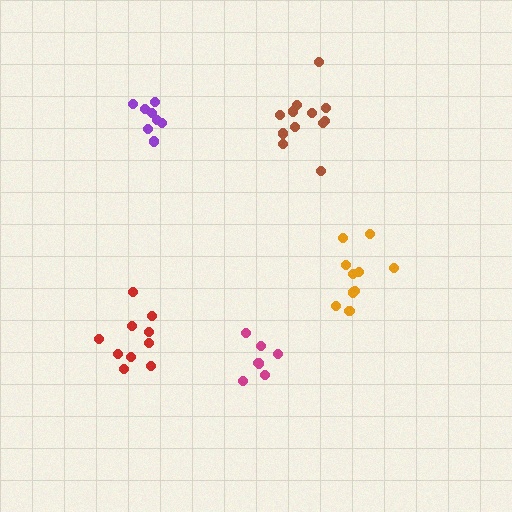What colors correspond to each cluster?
The clusters are colored: orange, red, purple, brown, magenta.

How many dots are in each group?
Group 1: 10 dots, Group 2: 10 dots, Group 3: 8 dots, Group 4: 12 dots, Group 5: 7 dots (47 total).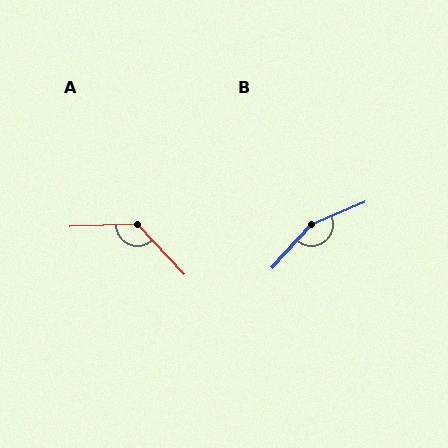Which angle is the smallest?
A, at approximately 131 degrees.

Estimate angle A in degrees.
Approximately 131 degrees.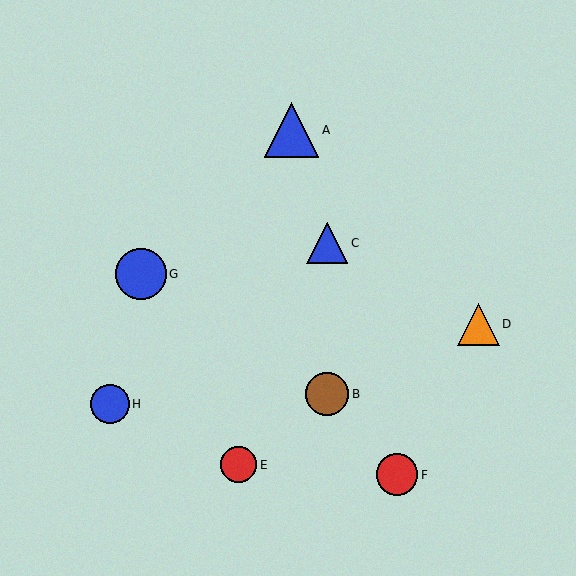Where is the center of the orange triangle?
The center of the orange triangle is at (479, 324).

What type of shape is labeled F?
Shape F is a red circle.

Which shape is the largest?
The blue triangle (labeled A) is the largest.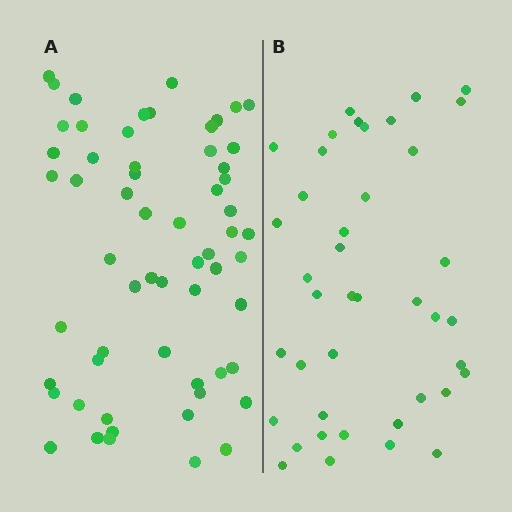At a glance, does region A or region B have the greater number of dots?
Region A (the left region) has more dots.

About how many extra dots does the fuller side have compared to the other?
Region A has approximately 20 more dots than region B.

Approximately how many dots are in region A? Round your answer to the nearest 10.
About 60 dots.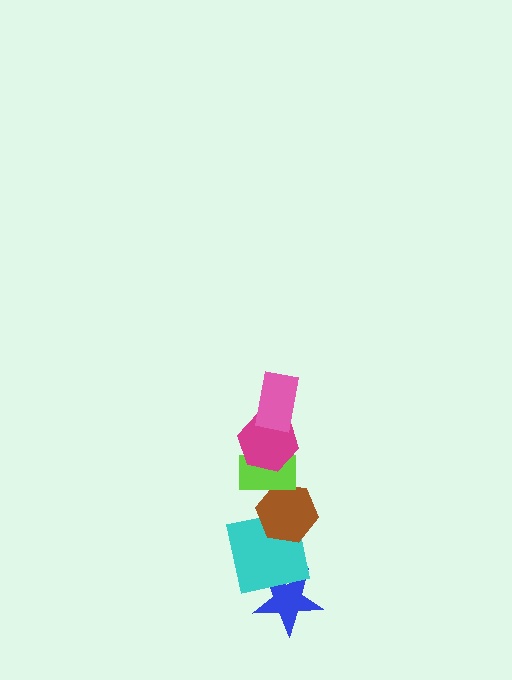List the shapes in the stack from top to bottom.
From top to bottom: the pink rectangle, the magenta hexagon, the lime rectangle, the brown hexagon, the cyan square, the blue star.